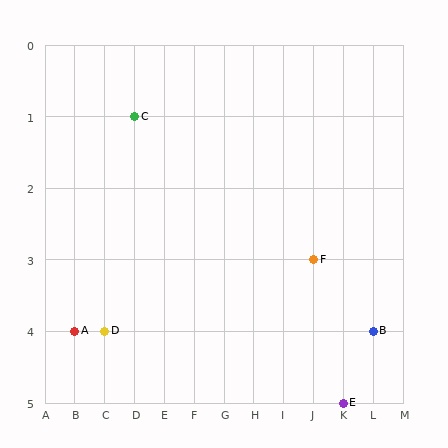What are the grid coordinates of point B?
Point B is at grid coordinates (L, 4).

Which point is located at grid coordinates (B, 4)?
Point A is at (B, 4).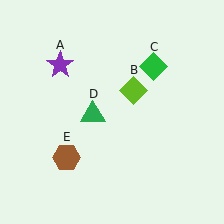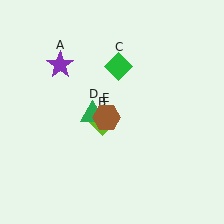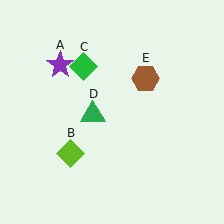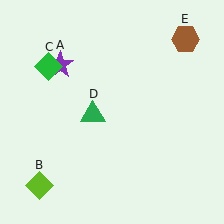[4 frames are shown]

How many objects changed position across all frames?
3 objects changed position: lime diamond (object B), green diamond (object C), brown hexagon (object E).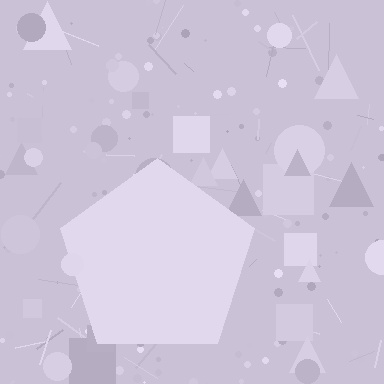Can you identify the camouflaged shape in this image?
The camouflaged shape is a pentagon.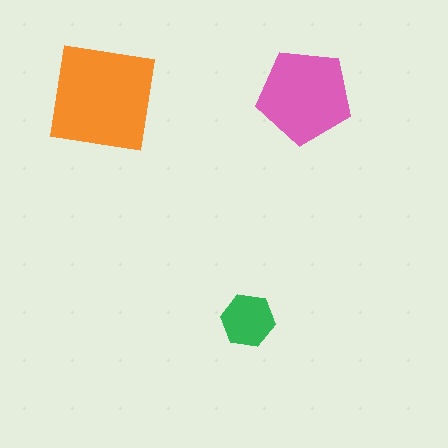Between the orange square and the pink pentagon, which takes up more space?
The orange square.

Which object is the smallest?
The green hexagon.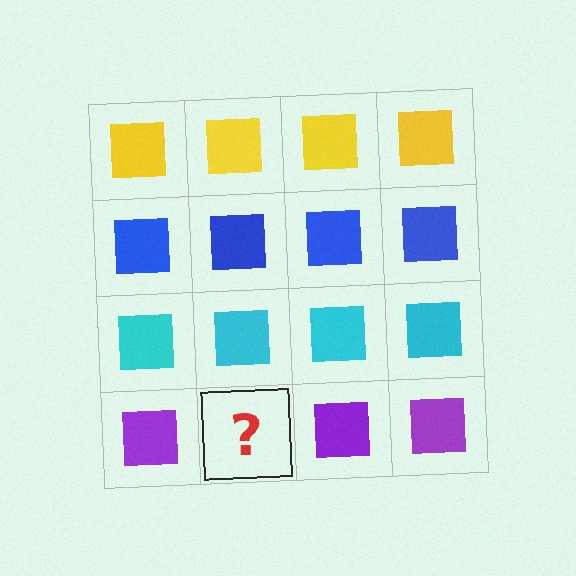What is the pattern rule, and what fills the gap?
The rule is that each row has a consistent color. The gap should be filled with a purple square.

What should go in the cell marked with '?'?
The missing cell should contain a purple square.